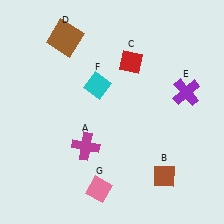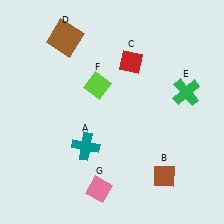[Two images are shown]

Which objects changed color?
A changed from magenta to teal. E changed from purple to green. F changed from cyan to lime.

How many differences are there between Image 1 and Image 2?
There are 3 differences between the two images.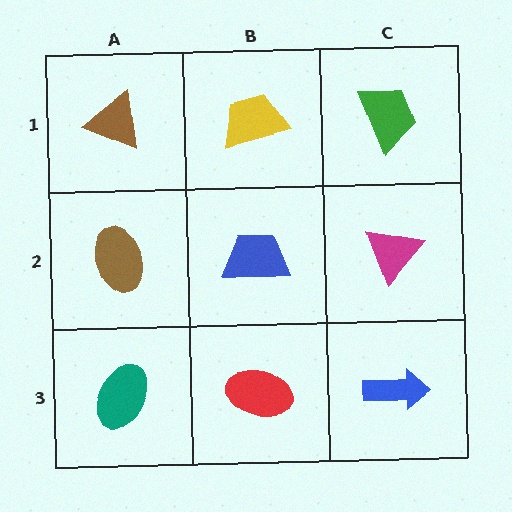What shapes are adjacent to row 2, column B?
A yellow trapezoid (row 1, column B), a red ellipse (row 3, column B), a brown ellipse (row 2, column A), a magenta triangle (row 2, column C).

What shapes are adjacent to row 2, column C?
A green trapezoid (row 1, column C), a blue arrow (row 3, column C), a blue trapezoid (row 2, column B).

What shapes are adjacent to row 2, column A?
A brown triangle (row 1, column A), a teal ellipse (row 3, column A), a blue trapezoid (row 2, column B).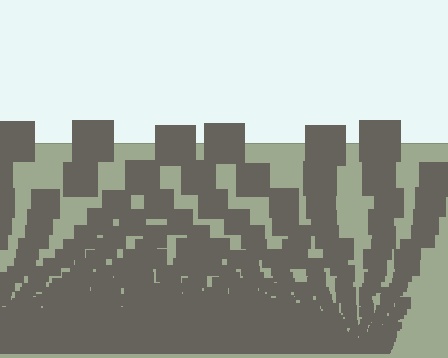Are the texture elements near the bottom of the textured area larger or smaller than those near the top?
Smaller. The gradient is inverted — elements near the bottom are smaller and denser.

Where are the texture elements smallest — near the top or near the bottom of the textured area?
Near the bottom.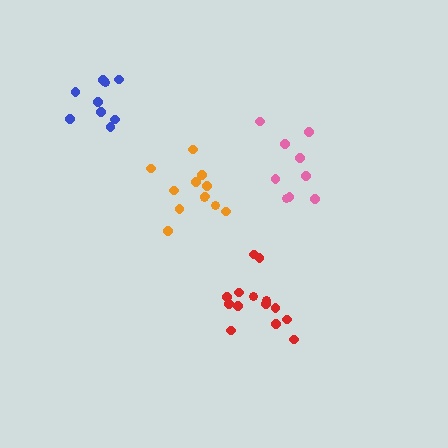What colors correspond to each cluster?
The clusters are colored: red, blue, pink, orange.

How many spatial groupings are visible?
There are 4 spatial groupings.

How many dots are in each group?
Group 1: 14 dots, Group 2: 9 dots, Group 3: 9 dots, Group 4: 12 dots (44 total).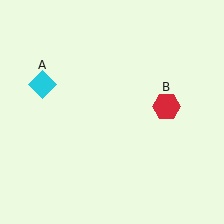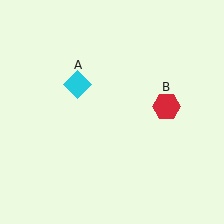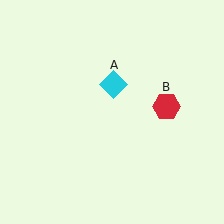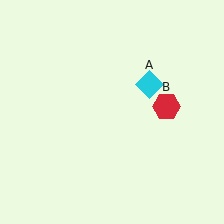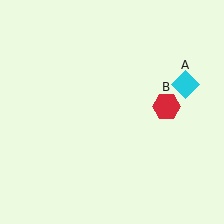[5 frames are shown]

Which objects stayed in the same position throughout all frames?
Red hexagon (object B) remained stationary.